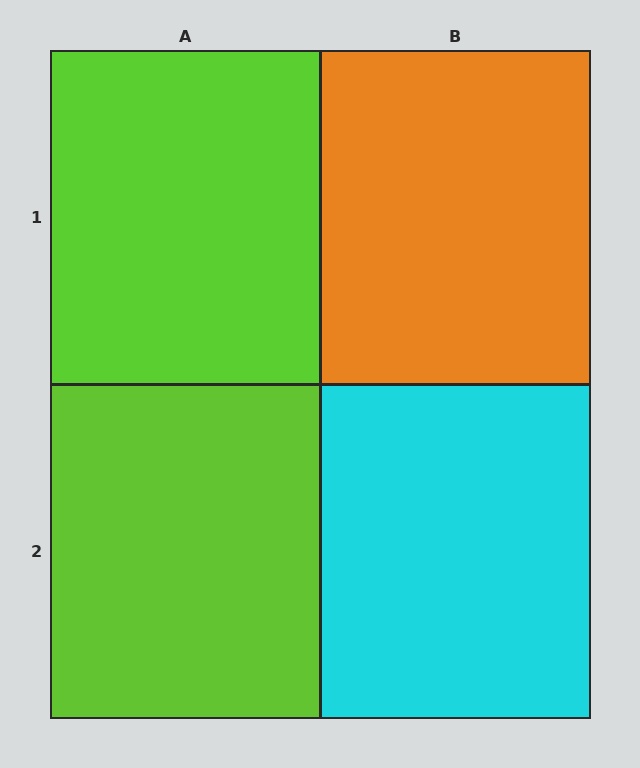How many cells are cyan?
1 cell is cyan.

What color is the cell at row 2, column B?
Cyan.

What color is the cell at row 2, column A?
Lime.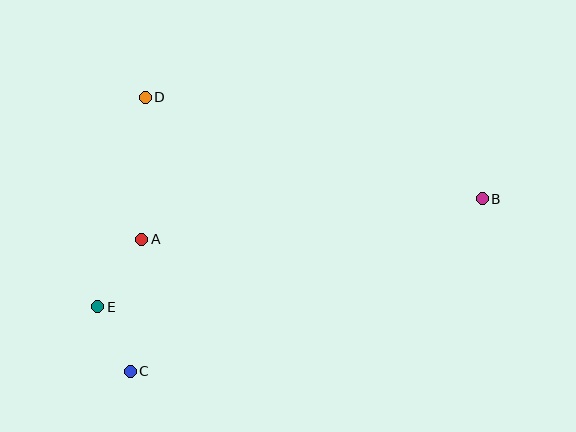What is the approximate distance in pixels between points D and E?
The distance between D and E is approximately 215 pixels.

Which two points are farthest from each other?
Points B and E are farthest from each other.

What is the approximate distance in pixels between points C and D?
The distance between C and D is approximately 274 pixels.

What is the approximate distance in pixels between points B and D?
The distance between B and D is approximately 352 pixels.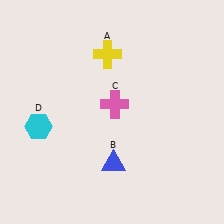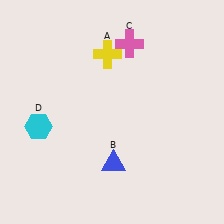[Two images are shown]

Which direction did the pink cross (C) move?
The pink cross (C) moved up.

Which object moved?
The pink cross (C) moved up.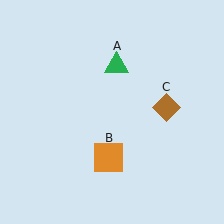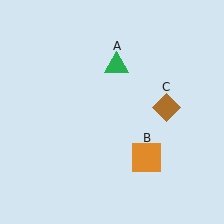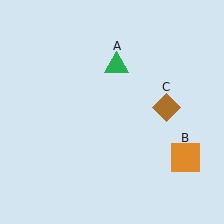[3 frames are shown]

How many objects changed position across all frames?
1 object changed position: orange square (object B).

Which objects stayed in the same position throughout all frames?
Green triangle (object A) and brown diamond (object C) remained stationary.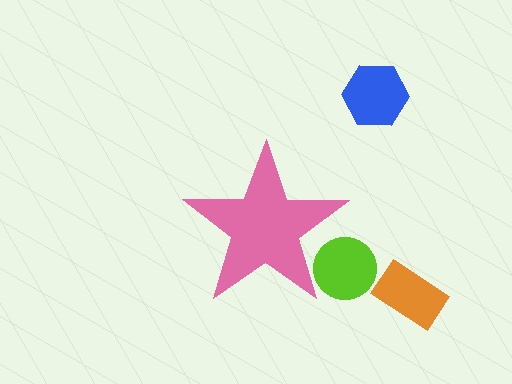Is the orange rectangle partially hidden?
No, the orange rectangle is fully visible.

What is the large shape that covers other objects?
A pink star.